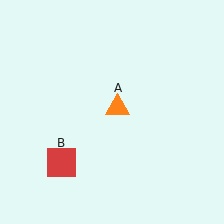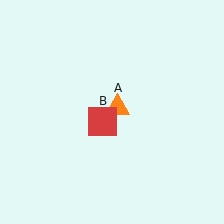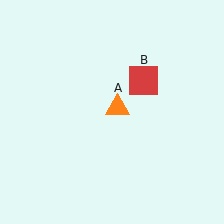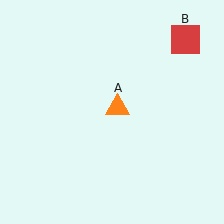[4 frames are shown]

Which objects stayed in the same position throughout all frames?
Orange triangle (object A) remained stationary.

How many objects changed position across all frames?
1 object changed position: red square (object B).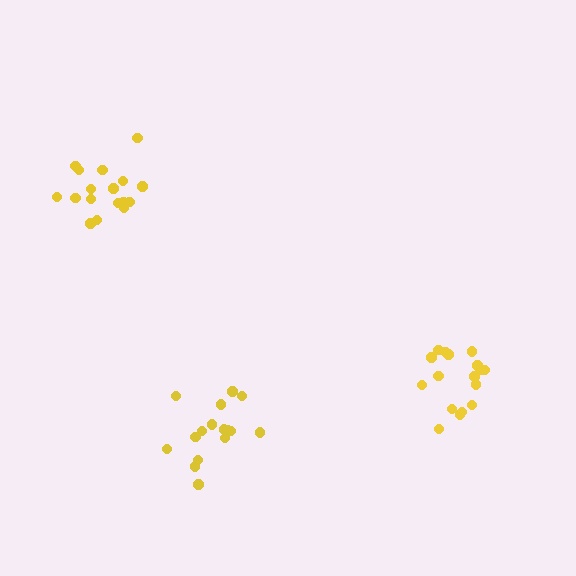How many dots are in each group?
Group 1: 16 dots, Group 2: 17 dots, Group 3: 17 dots (50 total).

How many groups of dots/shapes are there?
There are 3 groups.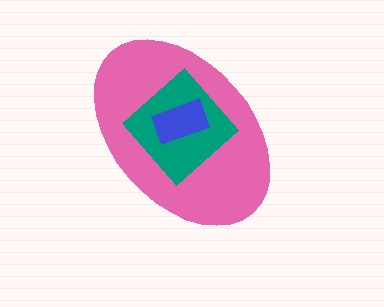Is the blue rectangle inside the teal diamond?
Yes.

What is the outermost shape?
The pink ellipse.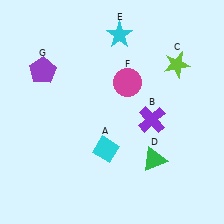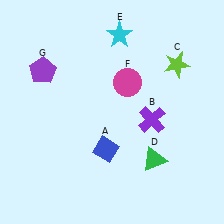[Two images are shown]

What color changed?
The diamond (A) changed from cyan in Image 1 to blue in Image 2.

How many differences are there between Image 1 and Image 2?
There is 1 difference between the two images.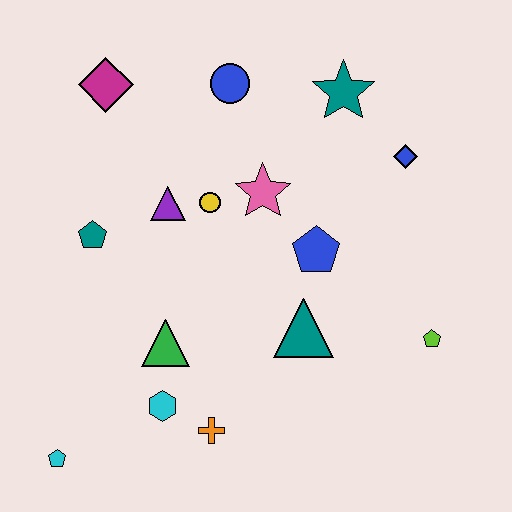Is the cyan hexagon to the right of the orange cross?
No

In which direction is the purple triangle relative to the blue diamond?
The purple triangle is to the left of the blue diamond.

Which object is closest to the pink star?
The yellow circle is closest to the pink star.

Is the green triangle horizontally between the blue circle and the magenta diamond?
Yes